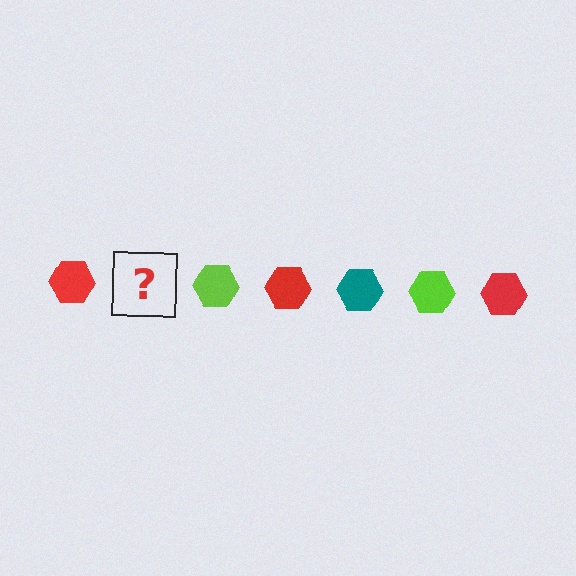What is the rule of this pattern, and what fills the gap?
The rule is that the pattern cycles through red, teal, lime hexagons. The gap should be filled with a teal hexagon.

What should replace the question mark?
The question mark should be replaced with a teal hexagon.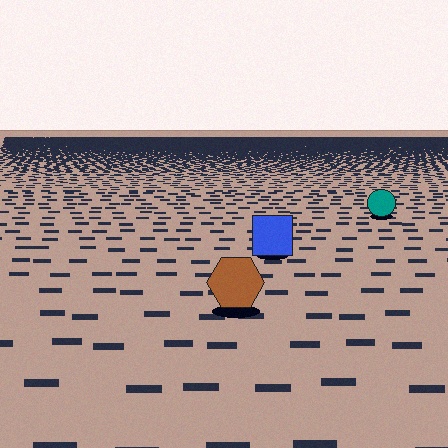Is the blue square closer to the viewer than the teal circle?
Yes. The blue square is closer — you can tell from the texture gradient: the ground texture is coarser near it.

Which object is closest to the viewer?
The brown hexagon is closest. The texture marks near it are larger and more spread out.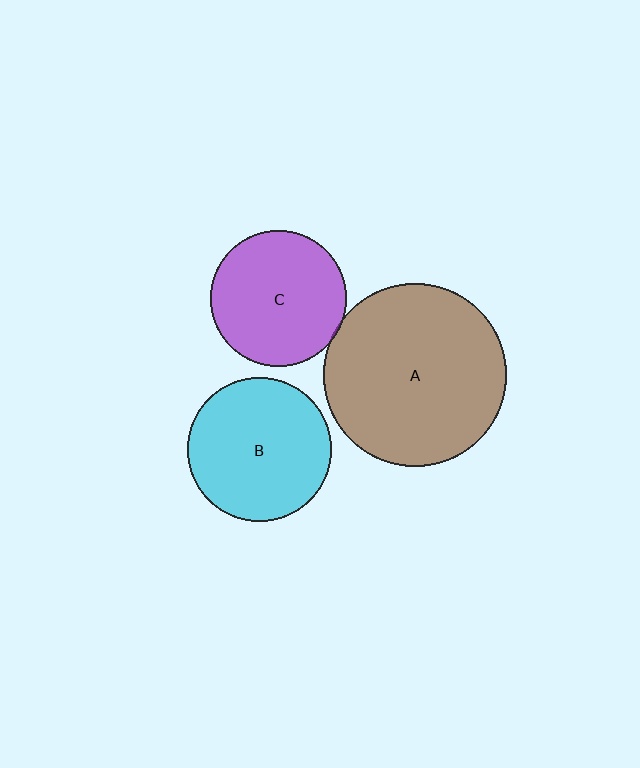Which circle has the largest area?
Circle A (brown).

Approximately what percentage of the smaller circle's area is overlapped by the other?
Approximately 5%.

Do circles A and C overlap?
Yes.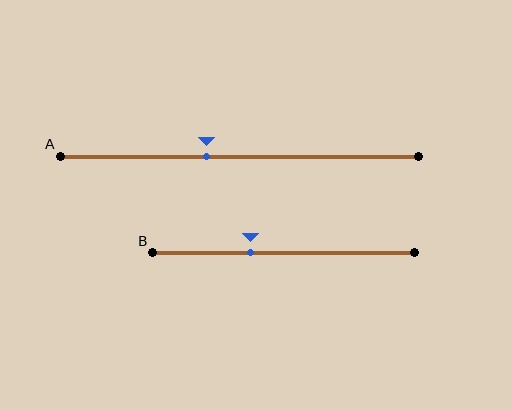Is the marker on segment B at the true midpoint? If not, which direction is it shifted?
No, the marker on segment B is shifted to the left by about 13% of the segment length.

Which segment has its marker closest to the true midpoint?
Segment A has its marker closest to the true midpoint.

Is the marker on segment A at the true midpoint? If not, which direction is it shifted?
No, the marker on segment A is shifted to the left by about 9% of the segment length.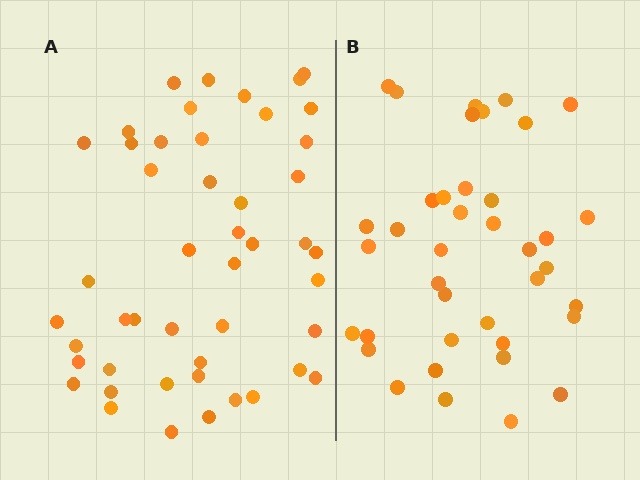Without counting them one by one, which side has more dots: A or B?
Region A (the left region) has more dots.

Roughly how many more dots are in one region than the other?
Region A has roughly 8 or so more dots than region B.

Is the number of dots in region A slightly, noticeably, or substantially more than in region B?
Region A has only slightly more — the two regions are fairly close. The ratio is roughly 1.2 to 1.